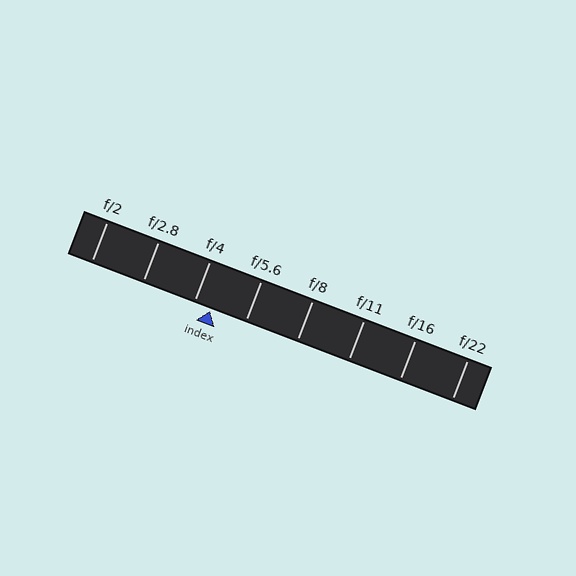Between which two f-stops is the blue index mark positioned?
The index mark is between f/4 and f/5.6.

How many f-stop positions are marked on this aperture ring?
There are 8 f-stop positions marked.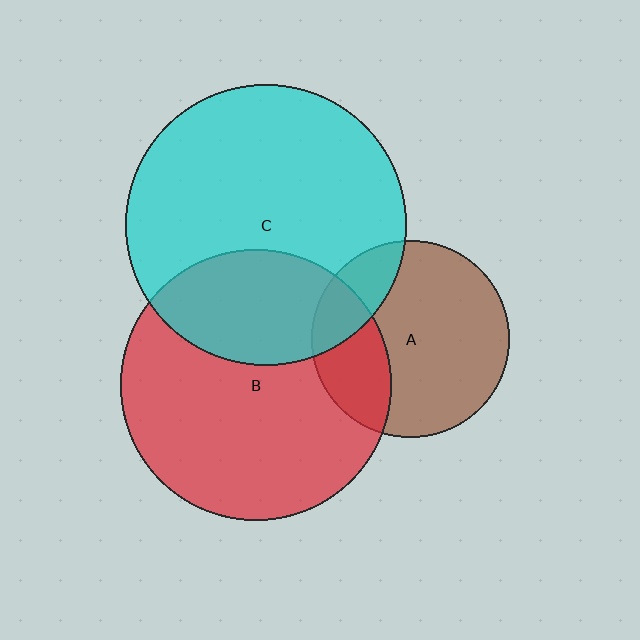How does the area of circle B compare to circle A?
Approximately 1.9 times.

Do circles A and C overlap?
Yes.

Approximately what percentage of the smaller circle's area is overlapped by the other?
Approximately 20%.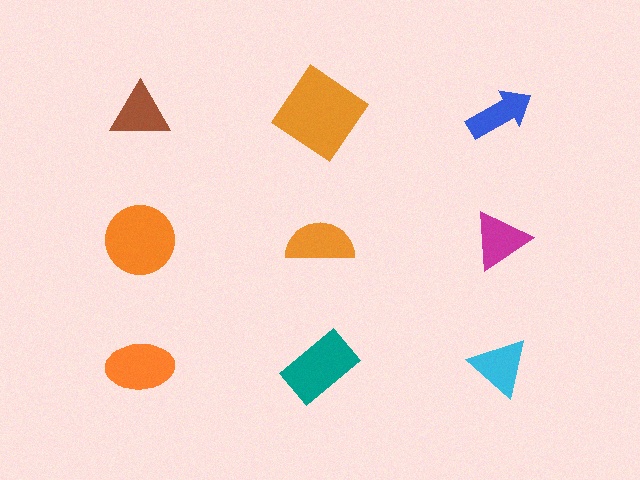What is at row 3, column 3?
A cyan triangle.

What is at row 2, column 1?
An orange circle.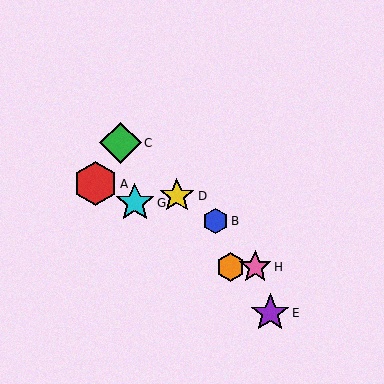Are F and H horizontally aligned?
Yes, both are at y≈267.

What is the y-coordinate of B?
Object B is at y≈221.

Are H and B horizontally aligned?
No, H is at y≈267 and B is at y≈221.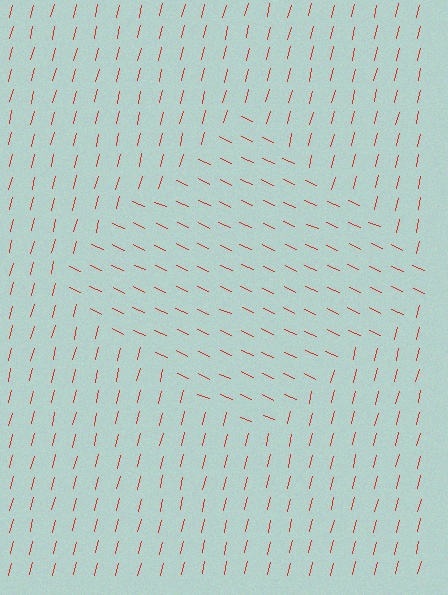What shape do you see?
I see a diamond.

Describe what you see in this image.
The image is filled with small red line segments. A diamond region in the image has lines oriented differently from the surrounding lines, creating a visible texture boundary.